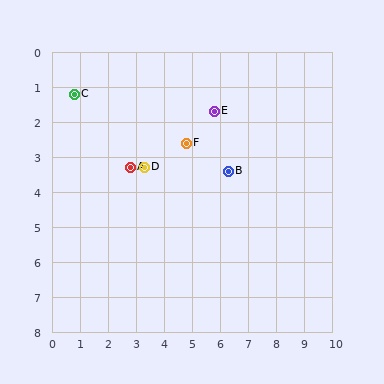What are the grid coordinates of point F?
Point F is at approximately (4.8, 2.6).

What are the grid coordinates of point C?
Point C is at approximately (0.8, 1.2).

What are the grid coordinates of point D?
Point D is at approximately (3.3, 3.3).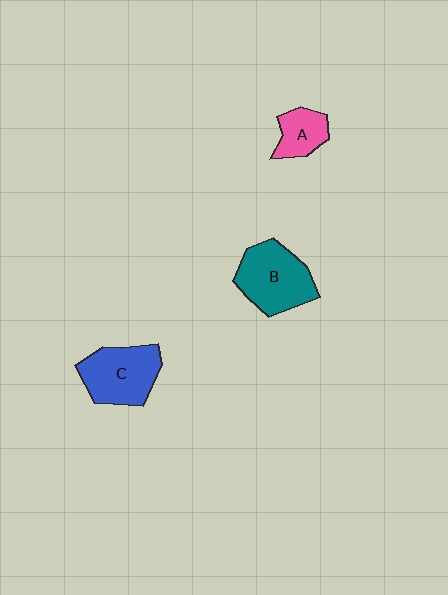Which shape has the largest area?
Shape B (teal).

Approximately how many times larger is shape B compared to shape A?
Approximately 2.0 times.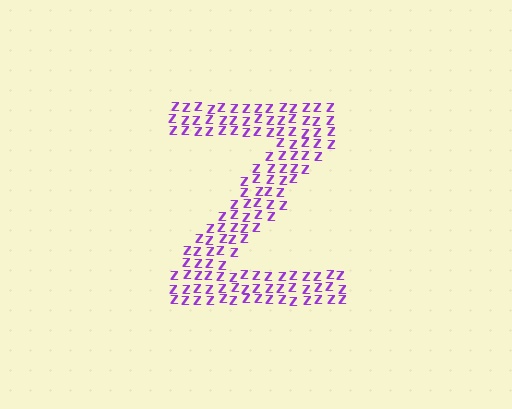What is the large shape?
The large shape is the letter Z.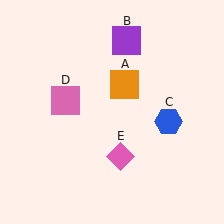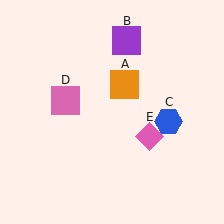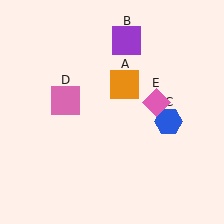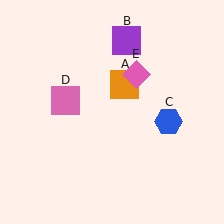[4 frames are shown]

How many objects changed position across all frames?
1 object changed position: pink diamond (object E).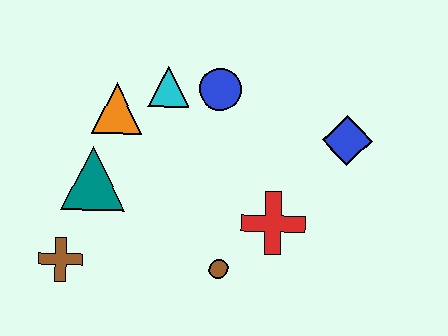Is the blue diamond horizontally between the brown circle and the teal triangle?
No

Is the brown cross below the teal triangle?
Yes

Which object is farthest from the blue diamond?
The brown cross is farthest from the blue diamond.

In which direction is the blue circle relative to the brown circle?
The blue circle is above the brown circle.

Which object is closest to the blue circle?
The cyan triangle is closest to the blue circle.